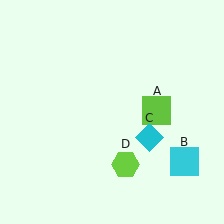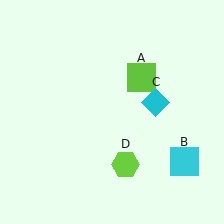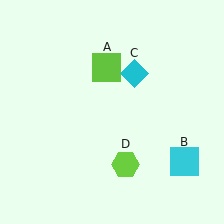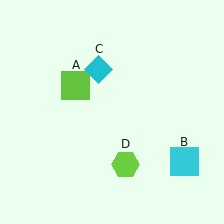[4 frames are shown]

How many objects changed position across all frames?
2 objects changed position: lime square (object A), cyan diamond (object C).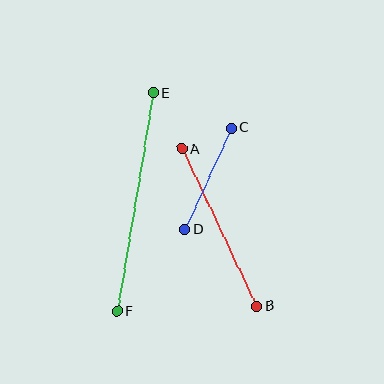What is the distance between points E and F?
The distance is approximately 222 pixels.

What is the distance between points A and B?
The distance is approximately 174 pixels.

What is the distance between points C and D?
The distance is approximately 111 pixels.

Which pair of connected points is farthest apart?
Points E and F are farthest apart.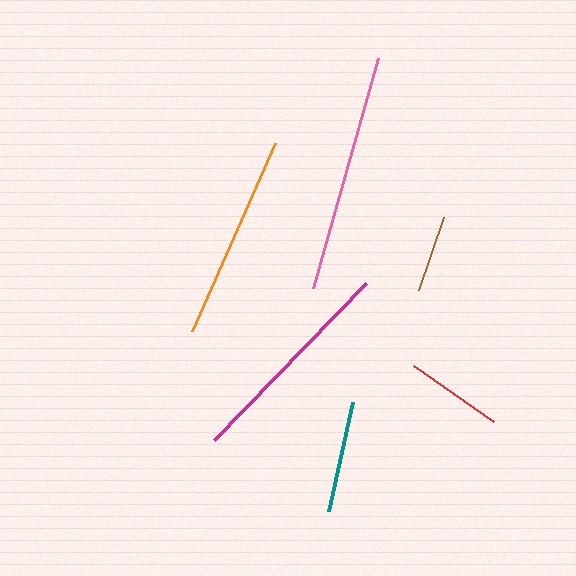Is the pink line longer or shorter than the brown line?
The pink line is longer than the brown line.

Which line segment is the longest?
The pink line is the longest at approximately 239 pixels.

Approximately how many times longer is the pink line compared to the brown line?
The pink line is approximately 3.1 times the length of the brown line.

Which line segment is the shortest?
The brown line is the shortest at approximately 78 pixels.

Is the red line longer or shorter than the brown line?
The red line is longer than the brown line.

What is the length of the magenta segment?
The magenta segment is approximately 219 pixels long.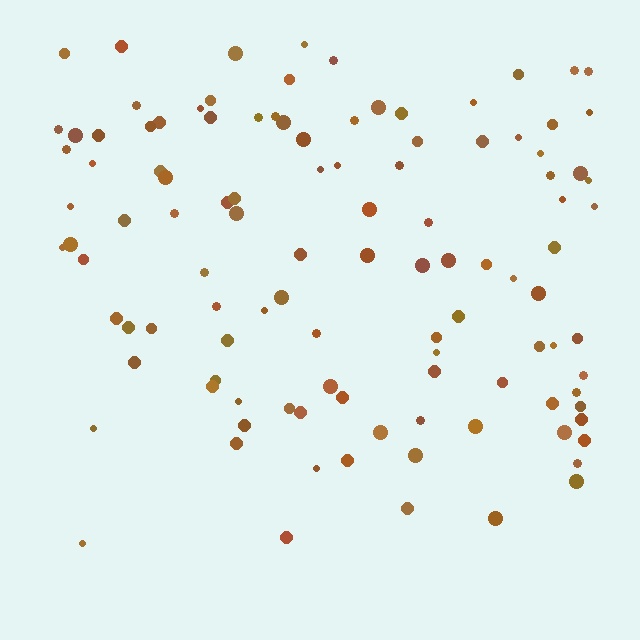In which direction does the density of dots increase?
From bottom to top, with the top side densest.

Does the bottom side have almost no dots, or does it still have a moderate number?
Still a moderate number, just noticeably fewer than the top.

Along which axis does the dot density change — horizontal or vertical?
Vertical.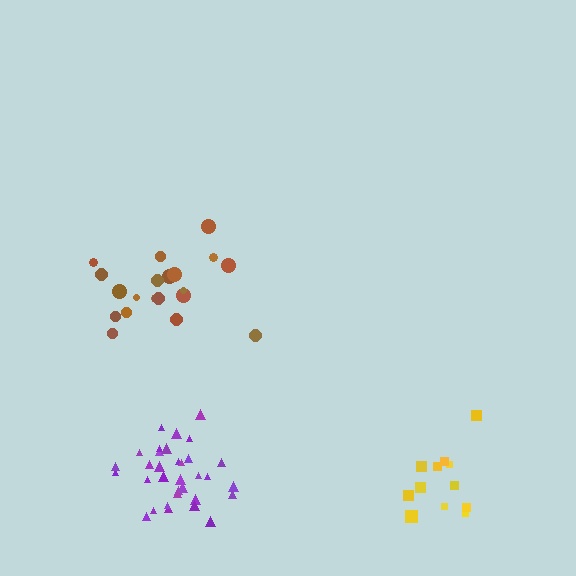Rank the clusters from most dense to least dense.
purple, yellow, brown.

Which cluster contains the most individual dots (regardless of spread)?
Purple (33).